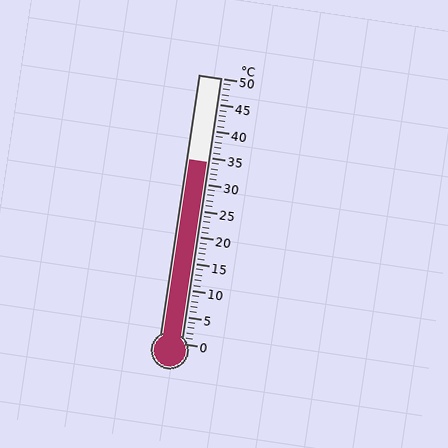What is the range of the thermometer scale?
The thermometer scale ranges from 0°C to 50°C.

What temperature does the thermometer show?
The thermometer shows approximately 34°C.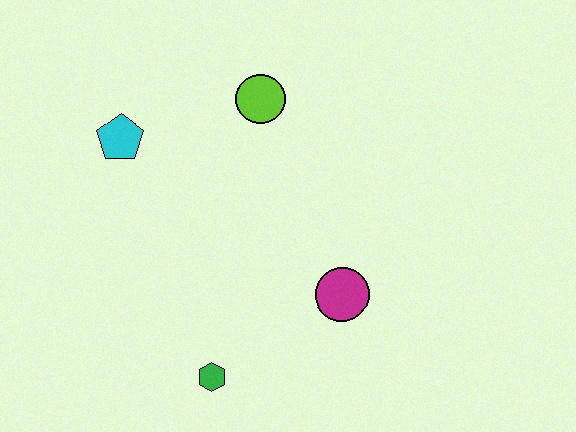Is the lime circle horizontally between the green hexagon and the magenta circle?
Yes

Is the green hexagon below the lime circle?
Yes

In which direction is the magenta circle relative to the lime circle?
The magenta circle is below the lime circle.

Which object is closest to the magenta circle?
The green hexagon is closest to the magenta circle.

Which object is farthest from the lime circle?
The green hexagon is farthest from the lime circle.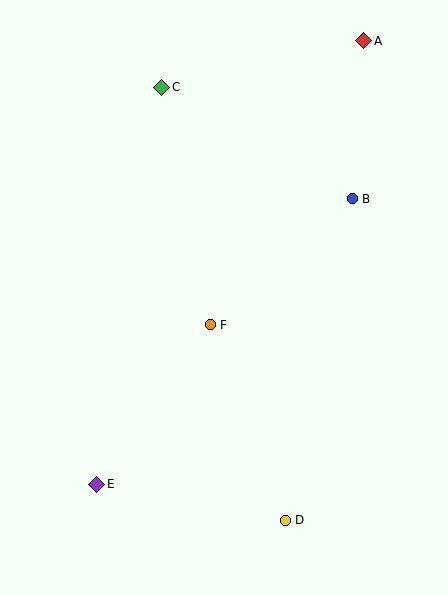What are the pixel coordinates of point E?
Point E is at (97, 484).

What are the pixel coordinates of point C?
Point C is at (162, 87).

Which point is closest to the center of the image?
Point F at (210, 325) is closest to the center.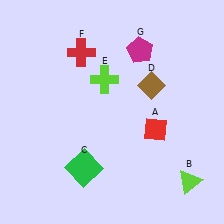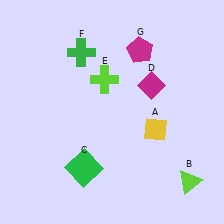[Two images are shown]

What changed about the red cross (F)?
In Image 1, F is red. In Image 2, it changed to green.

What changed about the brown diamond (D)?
In Image 1, D is brown. In Image 2, it changed to magenta.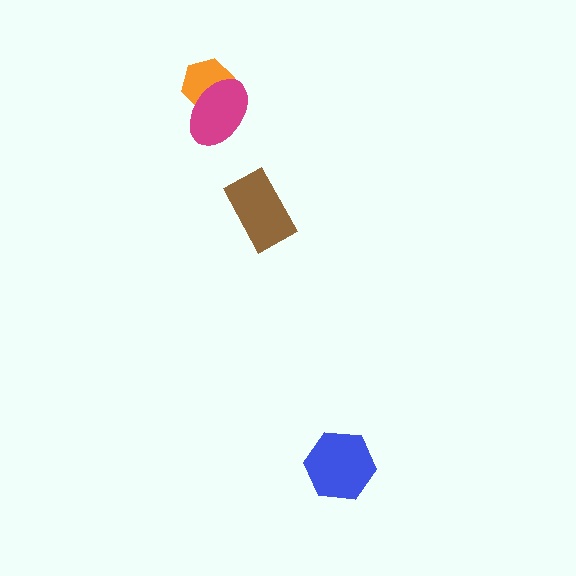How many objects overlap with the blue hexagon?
0 objects overlap with the blue hexagon.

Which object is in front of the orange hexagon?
The magenta ellipse is in front of the orange hexagon.